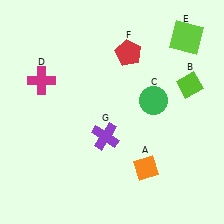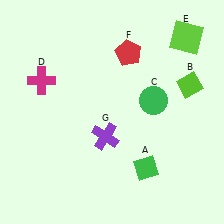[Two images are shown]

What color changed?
The diamond (A) changed from orange in Image 1 to green in Image 2.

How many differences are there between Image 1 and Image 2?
There is 1 difference between the two images.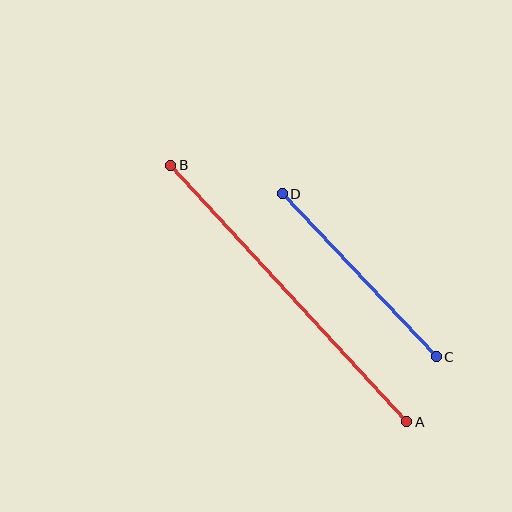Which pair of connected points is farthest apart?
Points A and B are farthest apart.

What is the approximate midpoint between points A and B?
The midpoint is at approximately (289, 294) pixels.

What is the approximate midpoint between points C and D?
The midpoint is at approximately (359, 275) pixels.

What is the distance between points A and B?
The distance is approximately 348 pixels.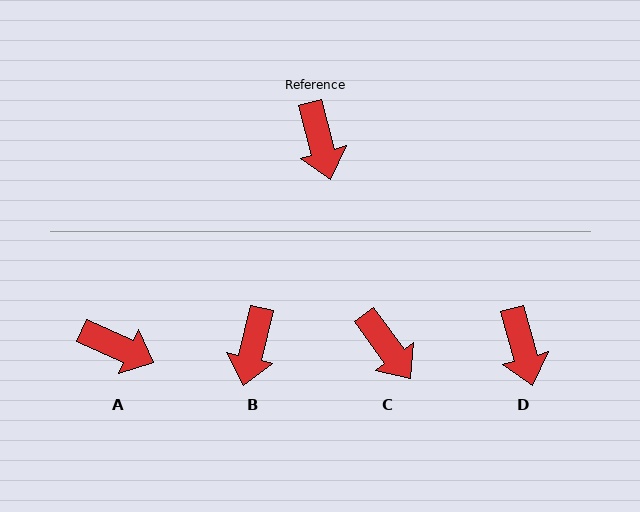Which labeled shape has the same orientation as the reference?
D.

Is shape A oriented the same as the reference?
No, it is off by about 51 degrees.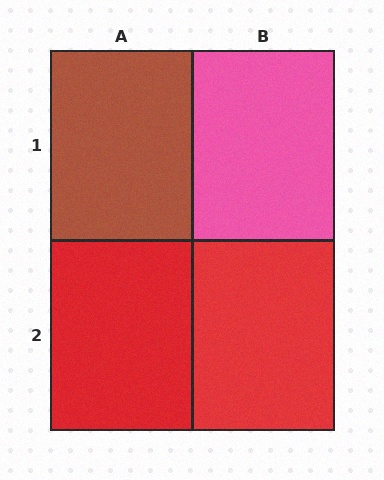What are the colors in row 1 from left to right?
Brown, pink.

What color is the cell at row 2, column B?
Red.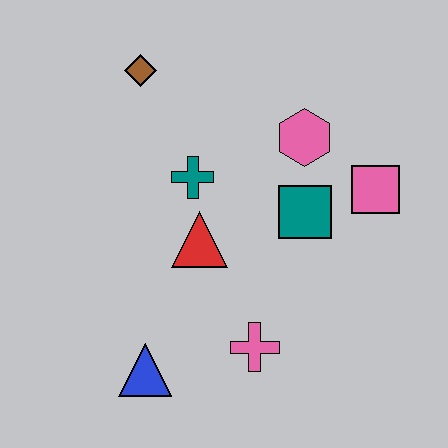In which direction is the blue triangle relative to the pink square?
The blue triangle is to the left of the pink square.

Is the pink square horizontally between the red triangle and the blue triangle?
No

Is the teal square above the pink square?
No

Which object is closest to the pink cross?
The blue triangle is closest to the pink cross.